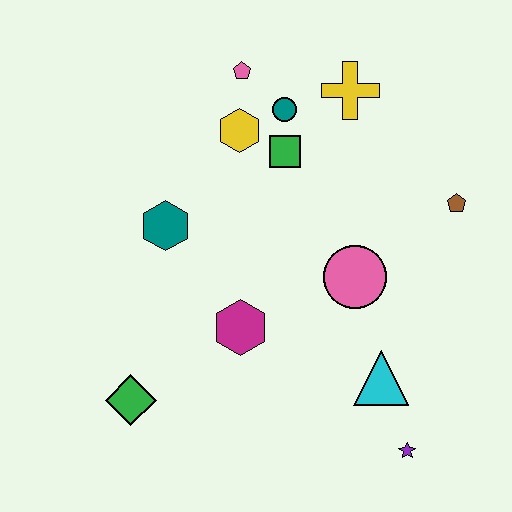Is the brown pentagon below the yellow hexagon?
Yes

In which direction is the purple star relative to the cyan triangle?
The purple star is below the cyan triangle.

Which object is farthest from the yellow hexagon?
The purple star is farthest from the yellow hexagon.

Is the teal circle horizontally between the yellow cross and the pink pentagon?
Yes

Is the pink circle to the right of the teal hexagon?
Yes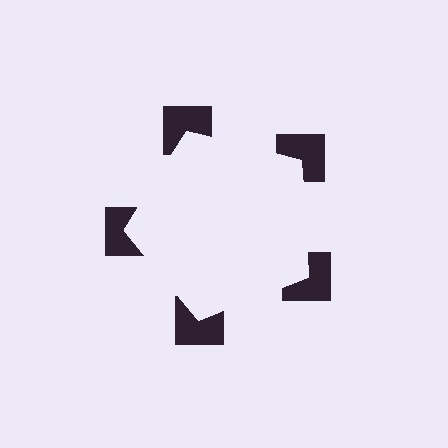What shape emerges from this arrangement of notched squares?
An illusory pentagon — its edges are inferred from the aligned wedge cuts in the notched squares, not physically drawn.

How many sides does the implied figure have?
5 sides.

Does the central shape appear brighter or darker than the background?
It typically appears slightly brighter than the background, even though no actual brightness change is drawn.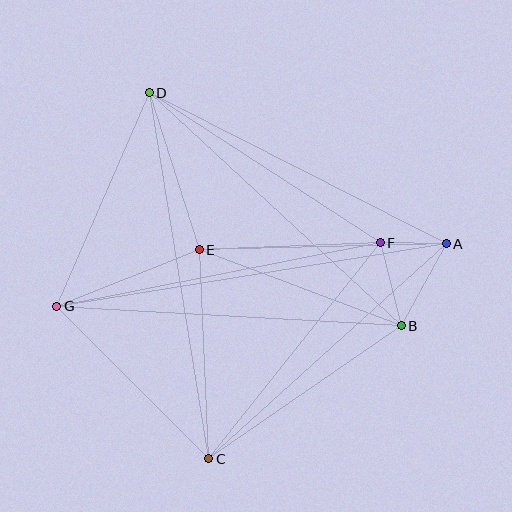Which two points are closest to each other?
Points A and F are closest to each other.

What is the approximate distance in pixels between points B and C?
The distance between B and C is approximately 234 pixels.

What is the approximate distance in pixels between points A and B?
The distance between A and B is approximately 94 pixels.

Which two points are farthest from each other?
Points A and G are farthest from each other.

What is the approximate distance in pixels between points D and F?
The distance between D and F is approximately 276 pixels.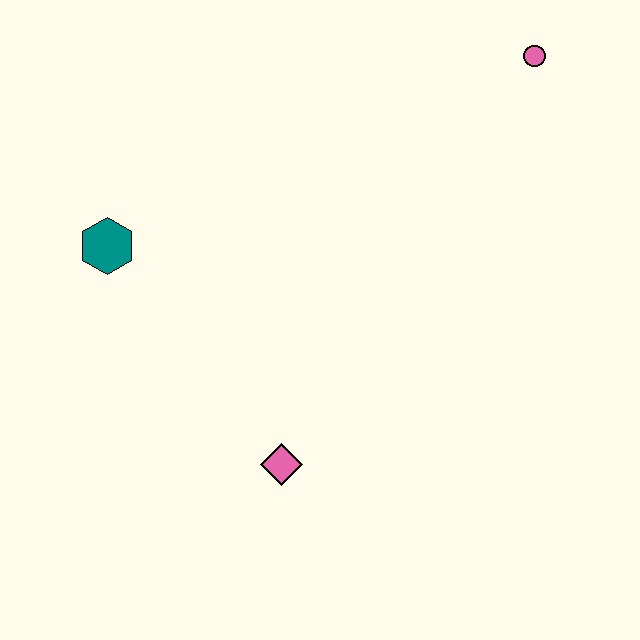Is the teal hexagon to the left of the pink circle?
Yes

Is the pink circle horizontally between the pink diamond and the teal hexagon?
No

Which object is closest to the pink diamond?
The teal hexagon is closest to the pink diamond.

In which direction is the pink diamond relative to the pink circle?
The pink diamond is below the pink circle.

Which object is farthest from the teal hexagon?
The pink circle is farthest from the teal hexagon.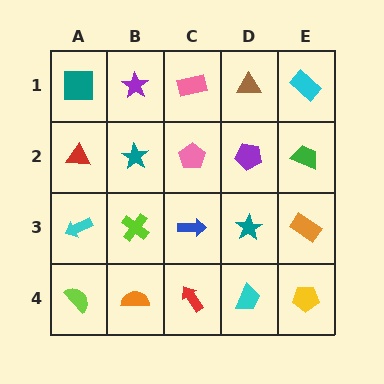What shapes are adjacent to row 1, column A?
A red triangle (row 2, column A), a purple star (row 1, column B).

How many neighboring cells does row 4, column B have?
3.